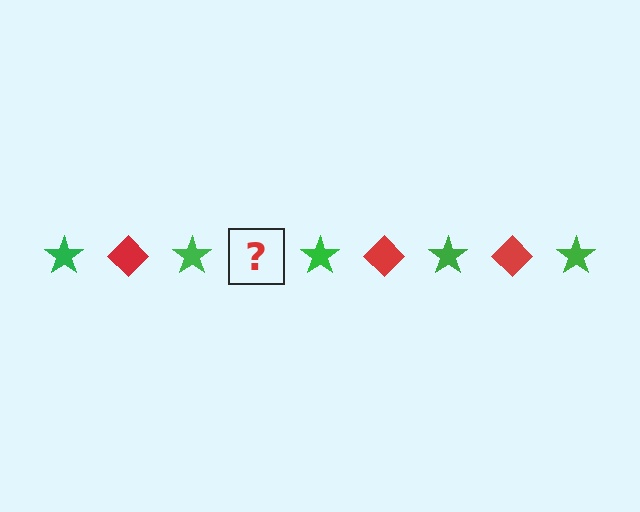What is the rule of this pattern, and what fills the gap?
The rule is that the pattern alternates between green star and red diamond. The gap should be filled with a red diamond.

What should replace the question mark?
The question mark should be replaced with a red diamond.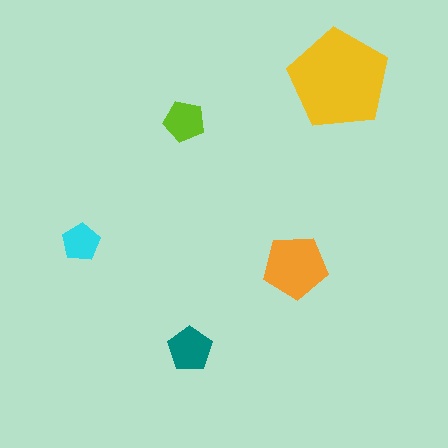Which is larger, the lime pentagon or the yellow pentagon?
The yellow one.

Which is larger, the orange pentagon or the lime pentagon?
The orange one.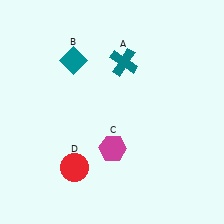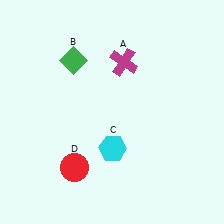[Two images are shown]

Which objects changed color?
A changed from teal to magenta. B changed from teal to green. C changed from magenta to cyan.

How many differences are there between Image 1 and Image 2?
There are 3 differences between the two images.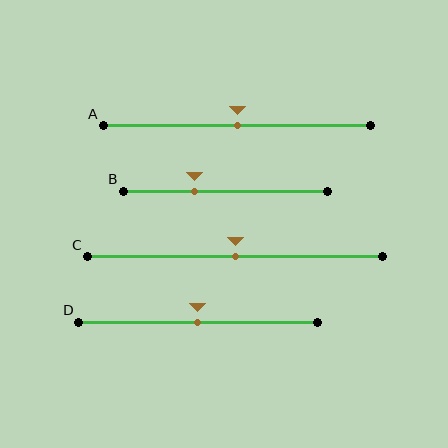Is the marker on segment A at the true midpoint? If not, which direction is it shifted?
Yes, the marker on segment A is at the true midpoint.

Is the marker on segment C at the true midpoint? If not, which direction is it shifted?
Yes, the marker on segment C is at the true midpoint.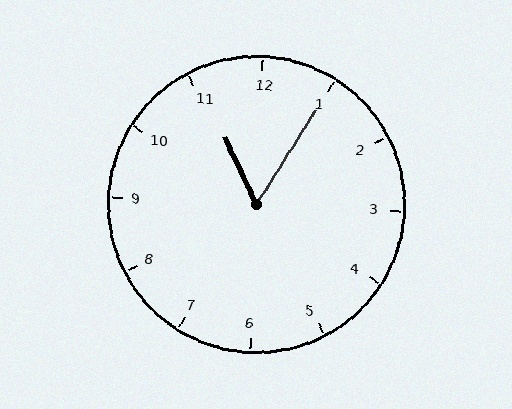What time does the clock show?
11:05.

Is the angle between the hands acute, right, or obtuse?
It is acute.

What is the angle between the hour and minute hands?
Approximately 58 degrees.